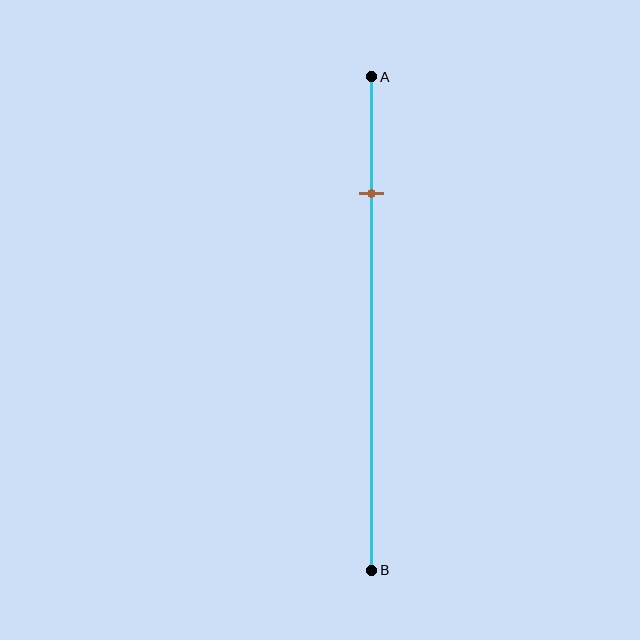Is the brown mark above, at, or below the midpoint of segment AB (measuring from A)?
The brown mark is above the midpoint of segment AB.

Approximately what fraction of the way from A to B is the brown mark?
The brown mark is approximately 25% of the way from A to B.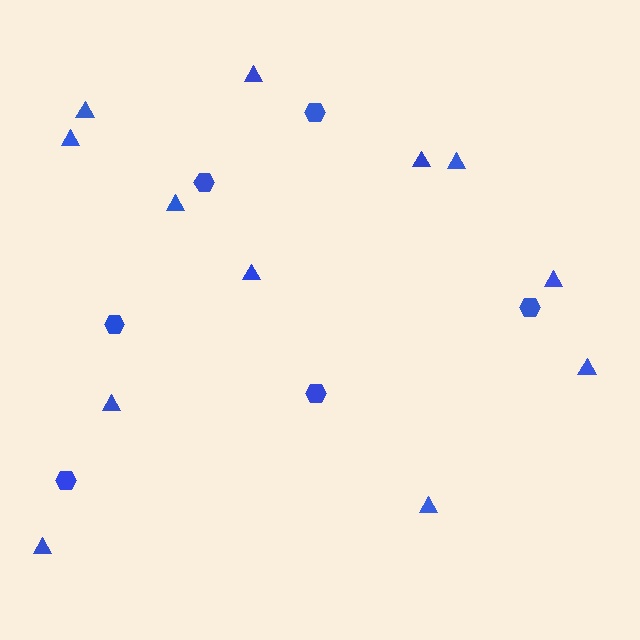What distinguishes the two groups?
There are 2 groups: one group of triangles (12) and one group of hexagons (6).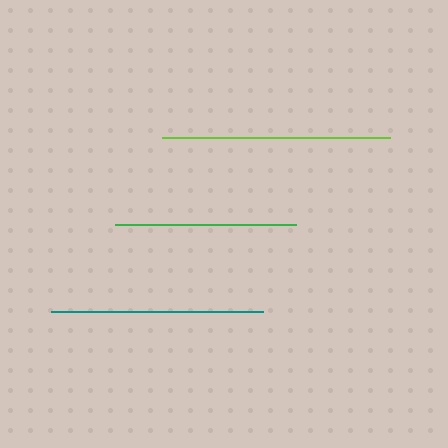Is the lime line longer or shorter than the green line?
The lime line is longer than the green line.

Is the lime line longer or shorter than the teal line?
The lime line is longer than the teal line.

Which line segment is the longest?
The lime line is the longest at approximately 227 pixels.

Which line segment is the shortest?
The green line is the shortest at approximately 181 pixels.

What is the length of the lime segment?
The lime segment is approximately 227 pixels long.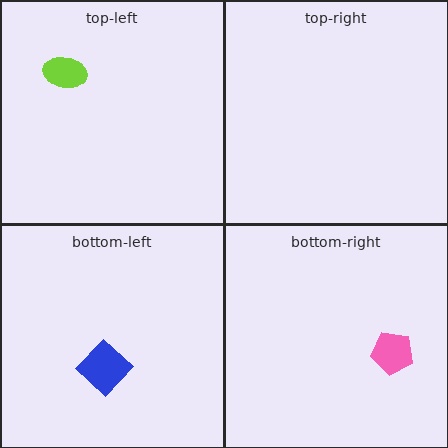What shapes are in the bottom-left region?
The blue diamond.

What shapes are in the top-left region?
The lime ellipse.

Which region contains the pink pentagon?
The bottom-right region.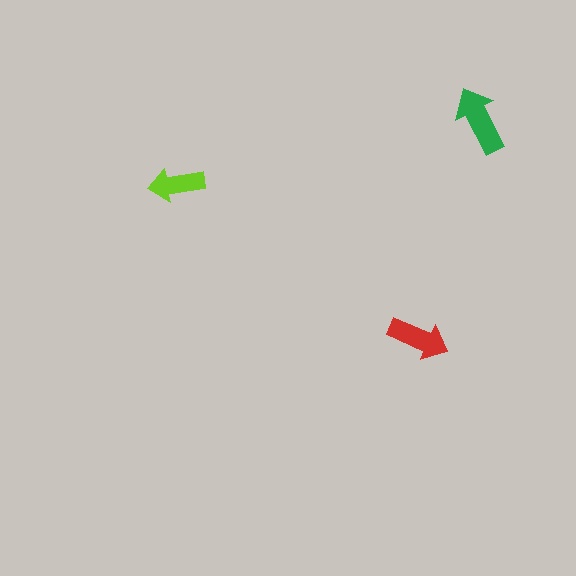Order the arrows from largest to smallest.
the green one, the red one, the lime one.